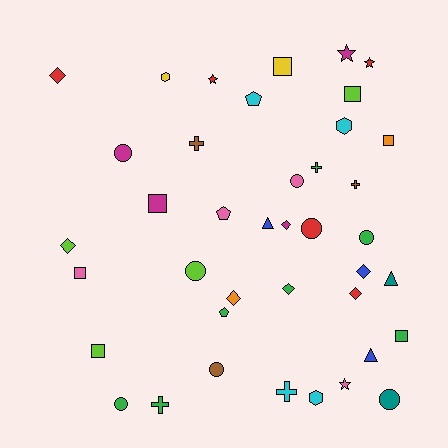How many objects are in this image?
There are 40 objects.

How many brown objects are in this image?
There are 3 brown objects.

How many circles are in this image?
There are 8 circles.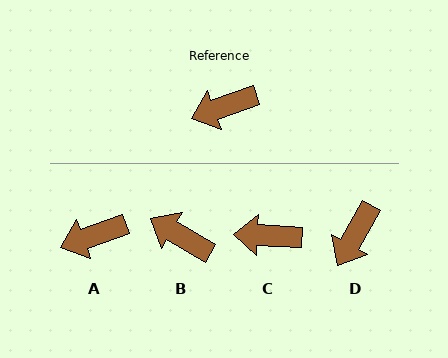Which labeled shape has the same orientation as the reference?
A.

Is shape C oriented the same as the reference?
No, it is off by about 22 degrees.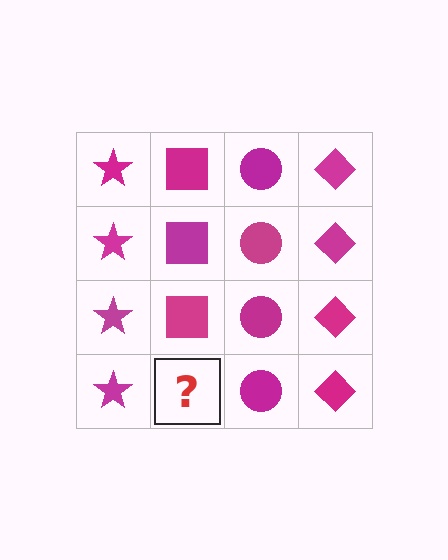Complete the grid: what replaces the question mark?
The question mark should be replaced with a magenta square.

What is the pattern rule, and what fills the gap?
The rule is that each column has a consistent shape. The gap should be filled with a magenta square.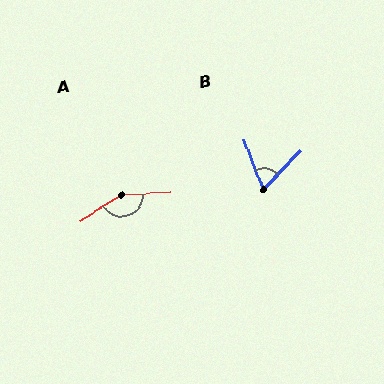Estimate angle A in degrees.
Approximately 151 degrees.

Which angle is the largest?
A, at approximately 151 degrees.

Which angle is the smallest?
B, at approximately 65 degrees.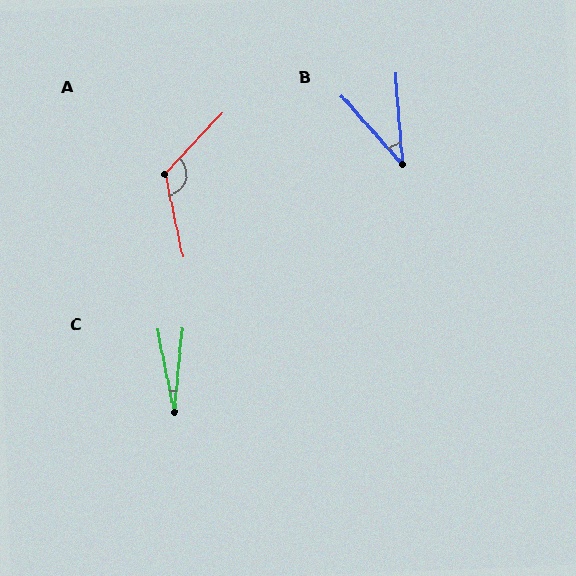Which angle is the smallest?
C, at approximately 17 degrees.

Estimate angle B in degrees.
Approximately 37 degrees.